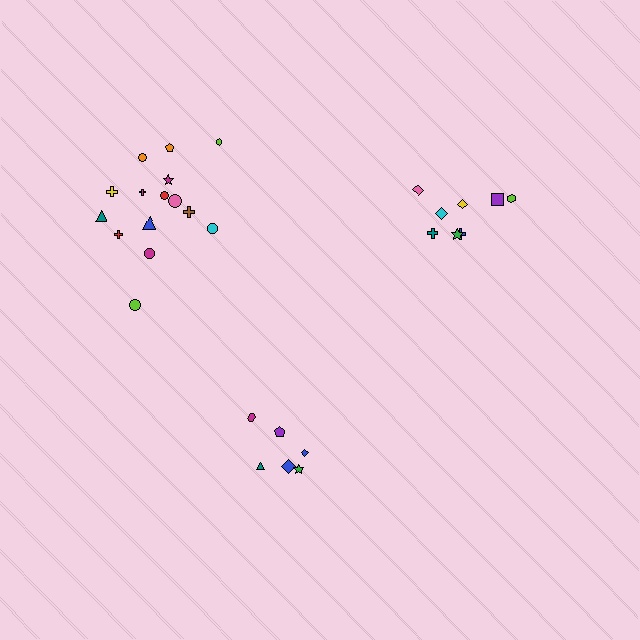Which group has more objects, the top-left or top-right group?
The top-left group.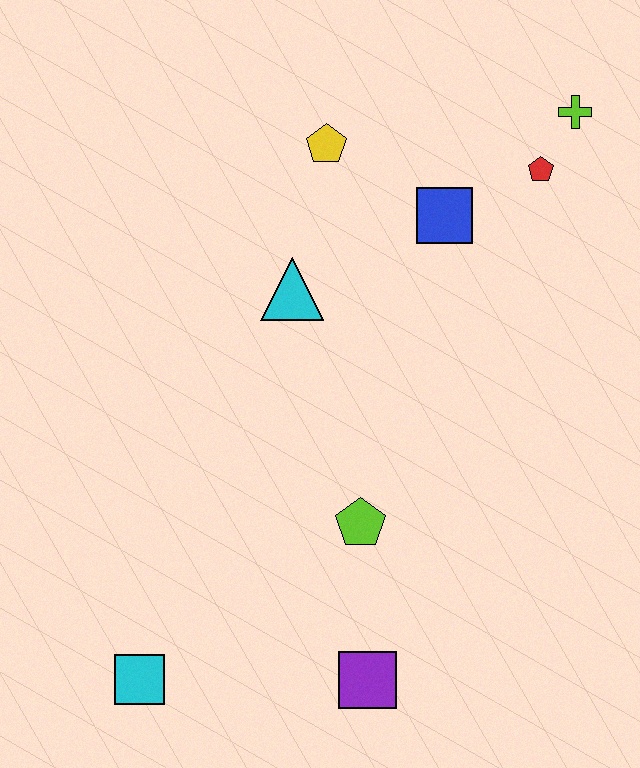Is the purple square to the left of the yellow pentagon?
No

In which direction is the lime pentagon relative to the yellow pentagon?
The lime pentagon is below the yellow pentagon.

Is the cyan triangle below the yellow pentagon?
Yes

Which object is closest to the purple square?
The lime pentagon is closest to the purple square.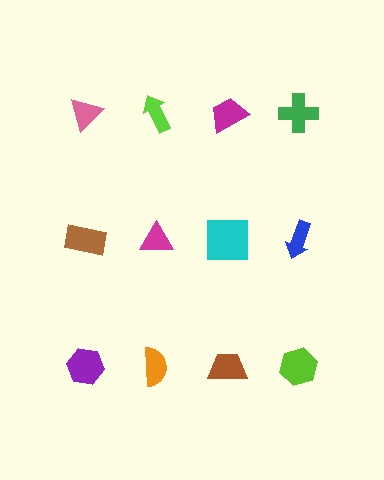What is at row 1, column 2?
A lime arrow.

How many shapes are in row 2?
4 shapes.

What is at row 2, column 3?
A cyan square.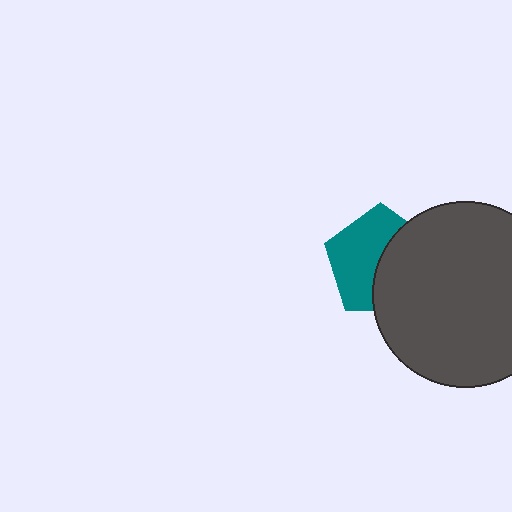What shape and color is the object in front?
The object in front is a dark gray circle.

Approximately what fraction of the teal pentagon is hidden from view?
Roughly 47% of the teal pentagon is hidden behind the dark gray circle.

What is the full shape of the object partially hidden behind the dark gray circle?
The partially hidden object is a teal pentagon.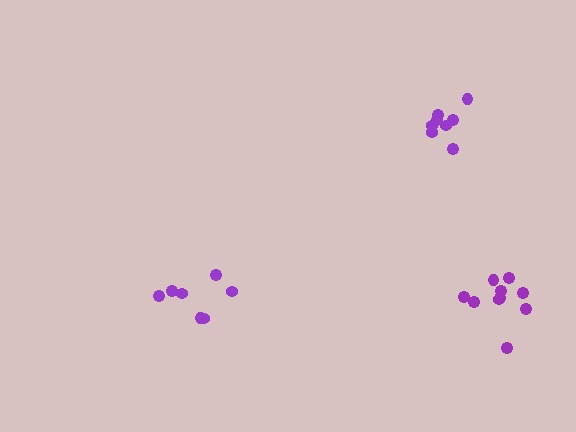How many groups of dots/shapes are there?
There are 3 groups.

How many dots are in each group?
Group 1: 10 dots, Group 2: 7 dots, Group 3: 8 dots (25 total).